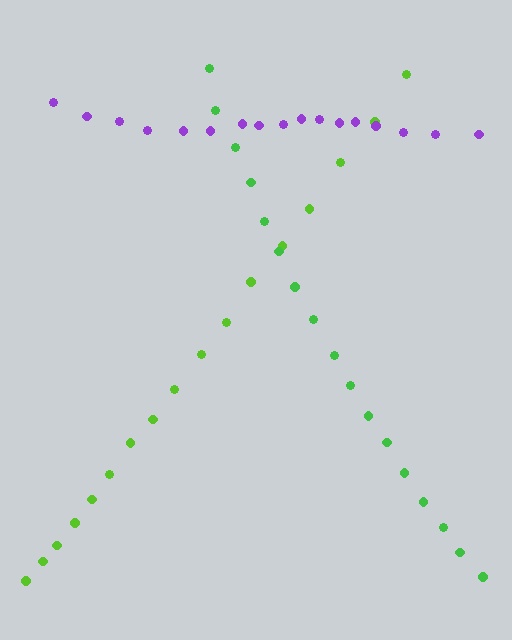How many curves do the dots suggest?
There are 3 distinct paths.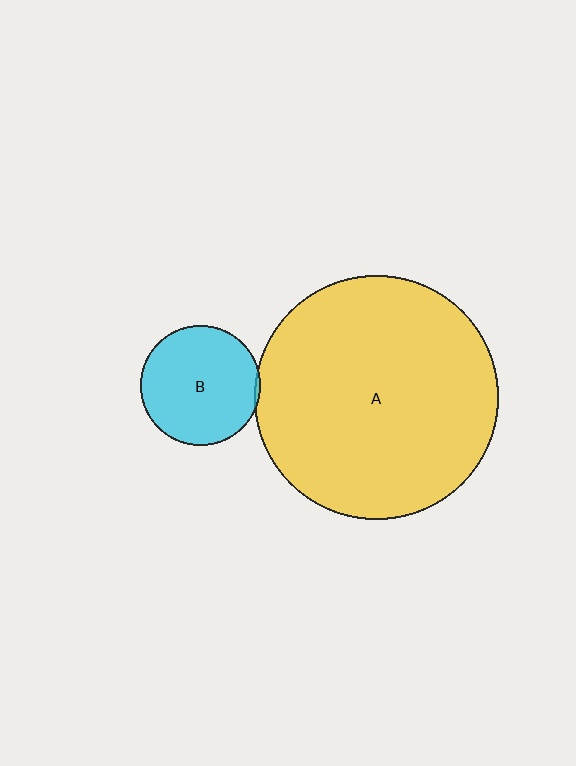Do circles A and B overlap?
Yes.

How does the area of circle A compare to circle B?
Approximately 4.1 times.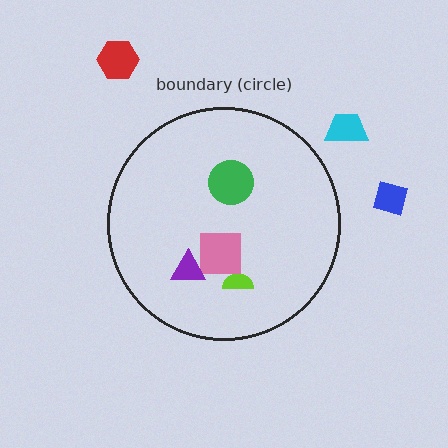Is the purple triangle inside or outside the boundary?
Inside.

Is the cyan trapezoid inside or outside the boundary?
Outside.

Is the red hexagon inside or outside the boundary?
Outside.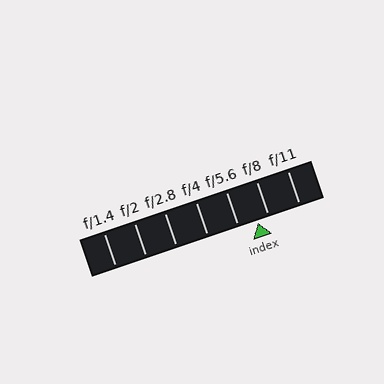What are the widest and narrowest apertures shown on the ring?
The widest aperture shown is f/1.4 and the narrowest is f/11.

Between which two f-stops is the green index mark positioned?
The index mark is between f/5.6 and f/8.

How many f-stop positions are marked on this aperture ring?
There are 7 f-stop positions marked.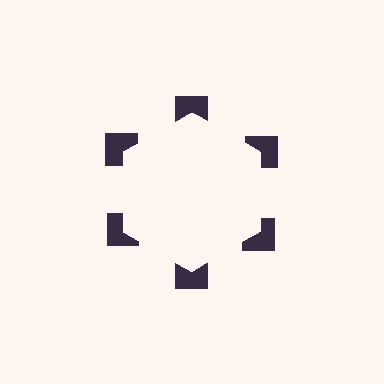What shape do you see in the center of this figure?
An illusory hexagon — its edges are inferred from the aligned wedge cuts in the notched squares, not physically drawn.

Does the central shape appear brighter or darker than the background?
It typically appears slightly brighter than the background, even though no actual brightness change is drawn.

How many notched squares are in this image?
There are 6 — one at each vertex of the illusory hexagon.